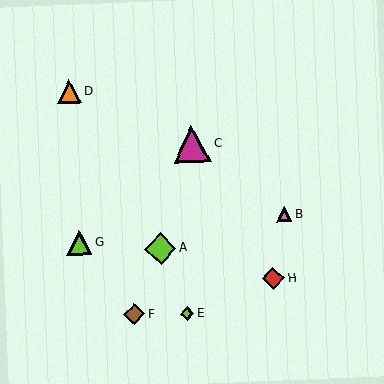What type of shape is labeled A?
Shape A is a lime diamond.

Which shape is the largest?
The magenta triangle (labeled C) is the largest.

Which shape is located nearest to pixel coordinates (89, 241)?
The lime triangle (labeled G) at (79, 243) is nearest to that location.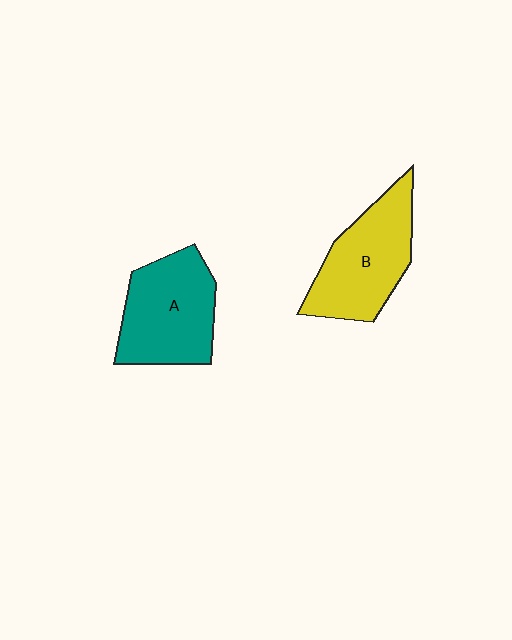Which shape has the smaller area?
Shape B (yellow).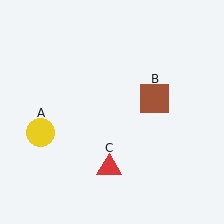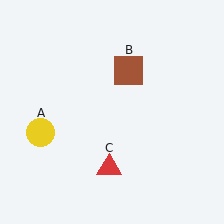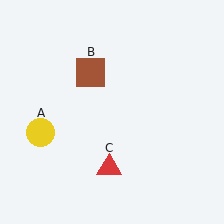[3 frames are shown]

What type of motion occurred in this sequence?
The brown square (object B) rotated counterclockwise around the center of the scene.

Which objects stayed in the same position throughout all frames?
Yellow circle (object A) and red triangle (object C) remained stationary.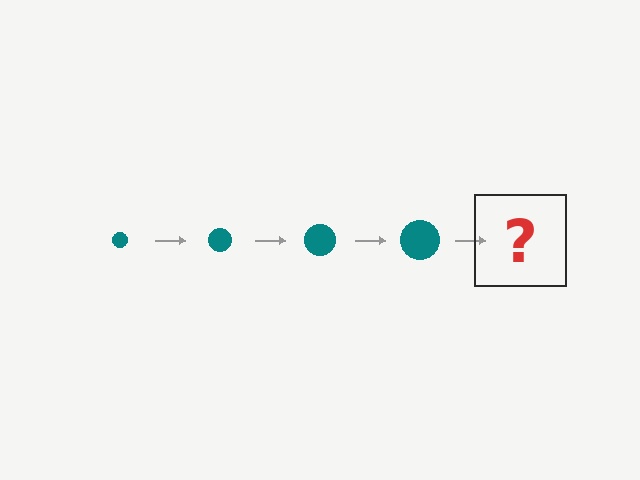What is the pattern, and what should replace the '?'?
The pattern is that the circle gets progressively larger each step. The '?' should be a teal circle, larger than the previous one.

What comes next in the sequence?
The next element should be a teal circle, larger than the previous one.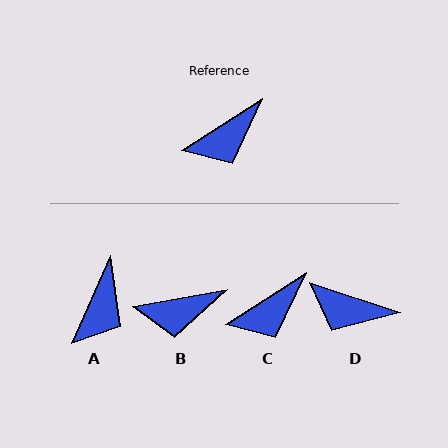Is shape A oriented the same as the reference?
No, it is off by about 34 degrees.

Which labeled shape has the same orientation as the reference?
C.